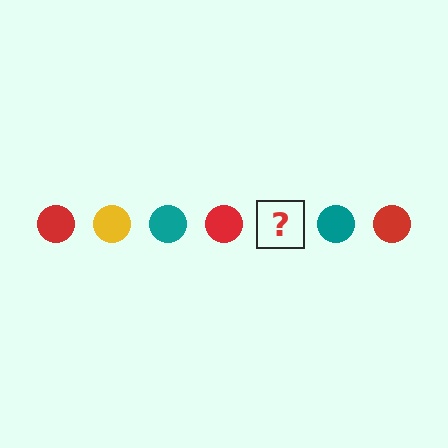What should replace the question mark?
The question mark should be replaced with a yellow circle.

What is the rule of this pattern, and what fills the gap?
The rule is that the pattern cycles through red, yellow, teal circles. The gap should be filled with a yellow circle.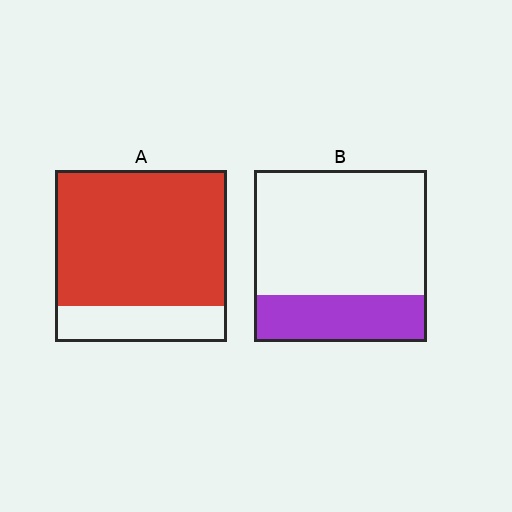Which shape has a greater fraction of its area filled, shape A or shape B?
Shape A.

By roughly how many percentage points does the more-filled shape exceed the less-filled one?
By roughly 50 percentage points (A over B).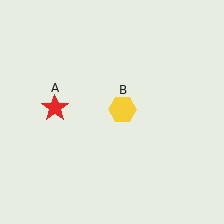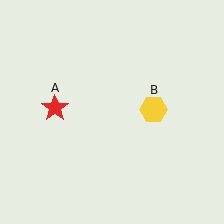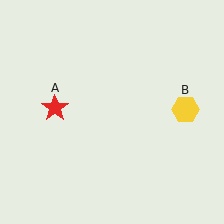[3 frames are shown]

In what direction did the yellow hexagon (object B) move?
The yellow hexagon (object B) moved right.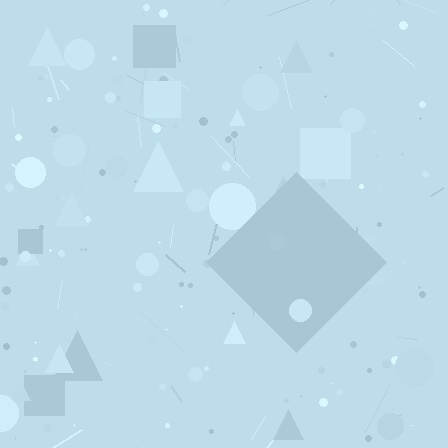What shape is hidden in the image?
A diamond is hidden in the image.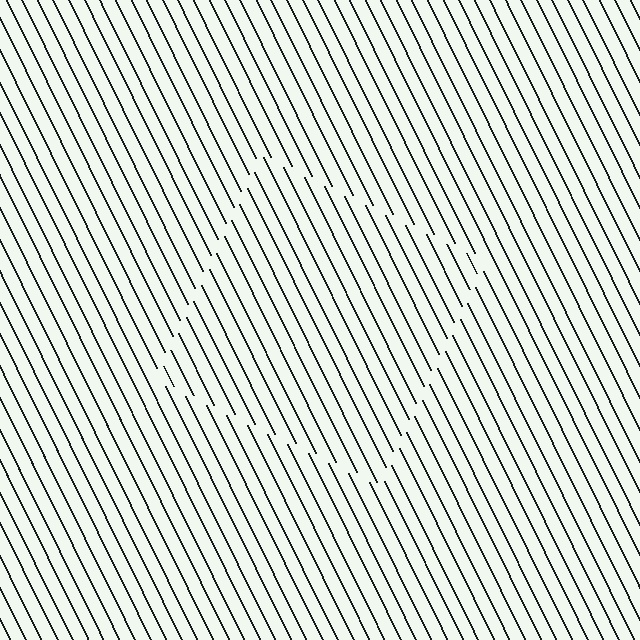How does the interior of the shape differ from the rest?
The interior of the shape contains the same grating, shifted by half a period — the contour is defined by the phase discontinuity where line-ends from the inner and outer gratings abut.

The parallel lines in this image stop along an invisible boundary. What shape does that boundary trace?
An illusory square. The interior of the shape contains the same grating, shifted by half a period — the contour is defined by the phase discontinuity where line-ends from the inner and outer gratings abut.